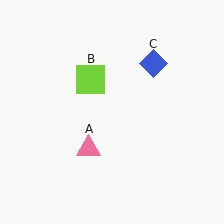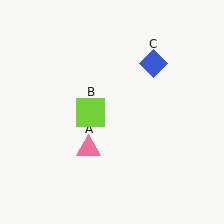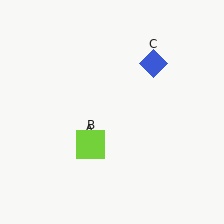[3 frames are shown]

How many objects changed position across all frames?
1 object changed position: lime square (object B).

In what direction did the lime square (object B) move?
The lime square (object B) moved down.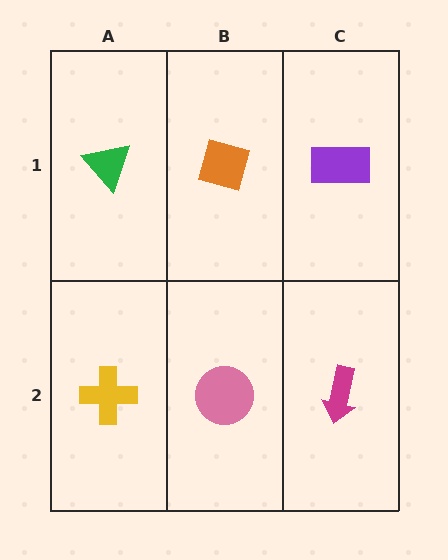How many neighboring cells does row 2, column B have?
3.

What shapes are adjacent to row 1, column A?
A yellow cross (row 2, column A), an orange diamond (row 1, column B).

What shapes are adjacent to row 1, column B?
A pink circle (row 2, column B), a green triangle (row 1, column A), a purple rectangle (row 1, column C).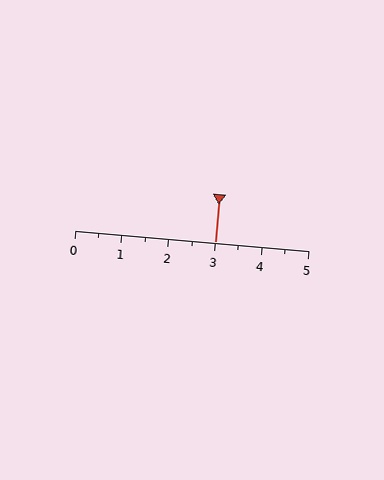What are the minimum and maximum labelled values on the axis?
The axis runs from 0 to 5.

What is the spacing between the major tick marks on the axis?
The major ticks are spaced 1 apart.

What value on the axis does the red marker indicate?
The marker indicates approximately 3.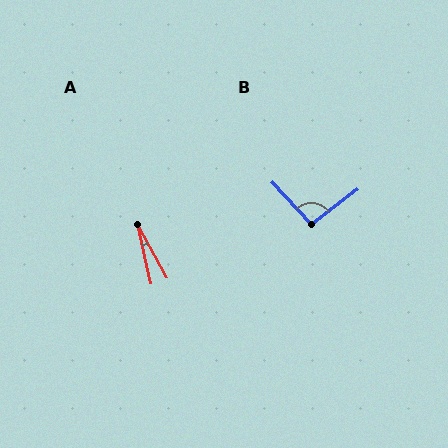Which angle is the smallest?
A, at approximately 16 degrees.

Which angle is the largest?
B, at approximately 95 degrees.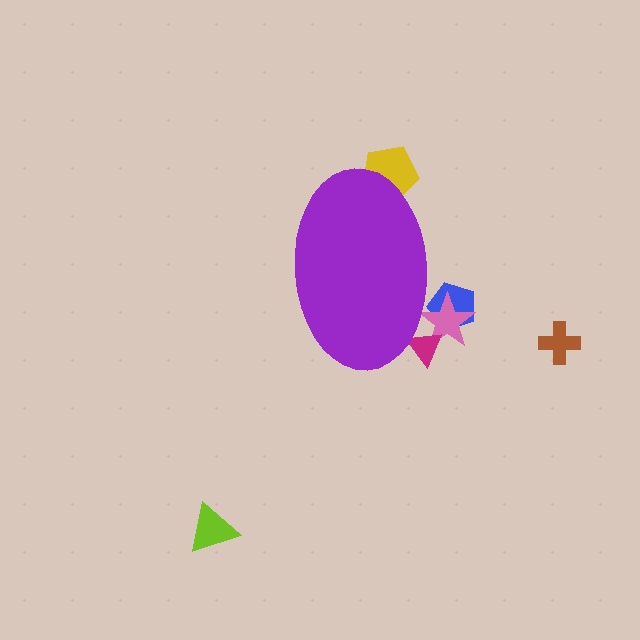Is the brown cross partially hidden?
No, the brown cross is fully visible.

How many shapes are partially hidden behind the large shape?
4 shapes are partially hidden.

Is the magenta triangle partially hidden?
Yes, the magenta triangle is partially hidden behind the purple ellipse.